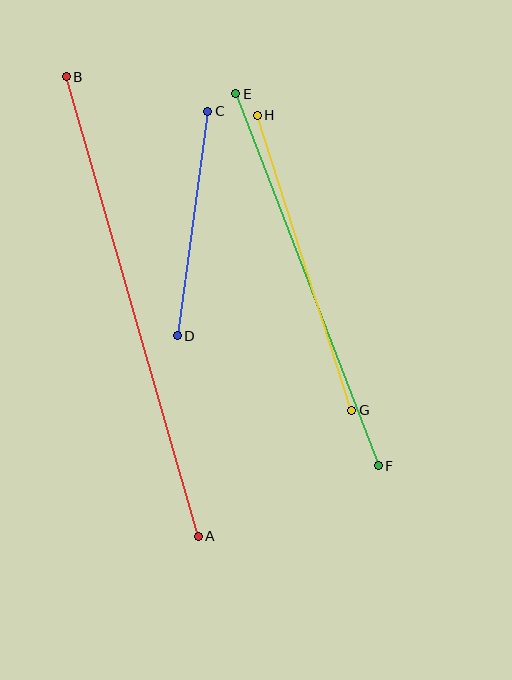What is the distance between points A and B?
The distance is approximately 478 pixels.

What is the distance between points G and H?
The distance is approximately 310 pixels.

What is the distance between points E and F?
The distance is approximately 398 pixels.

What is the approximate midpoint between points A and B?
The midpoint is at approximately (132, 306) pixels.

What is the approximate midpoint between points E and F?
The midpoint is at approximately (307, 280) pixels.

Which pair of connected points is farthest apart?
Points A and B are farthest apart.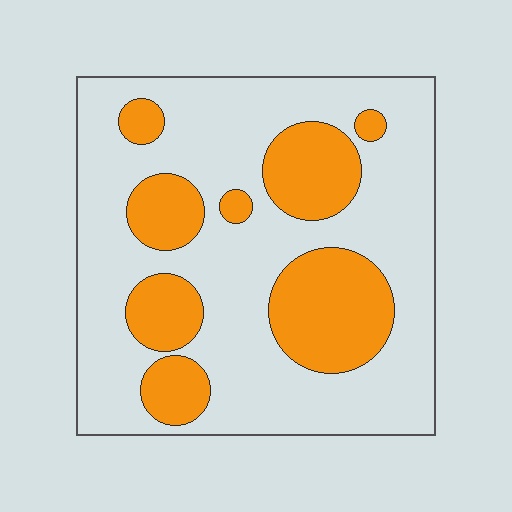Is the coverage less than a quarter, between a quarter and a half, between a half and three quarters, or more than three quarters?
Between a quarter and a half.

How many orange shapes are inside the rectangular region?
8.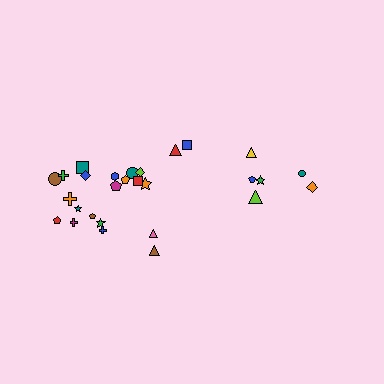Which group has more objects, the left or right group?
The left group.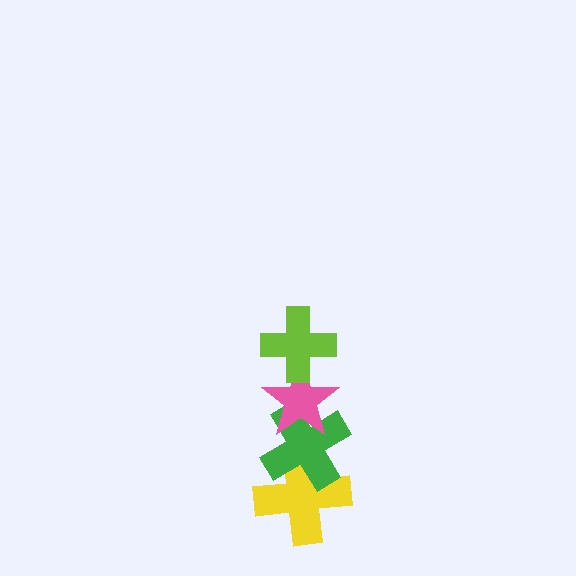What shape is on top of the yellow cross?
The green cross is on top of the yellow cross.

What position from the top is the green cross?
The green cross is 3rd from the top.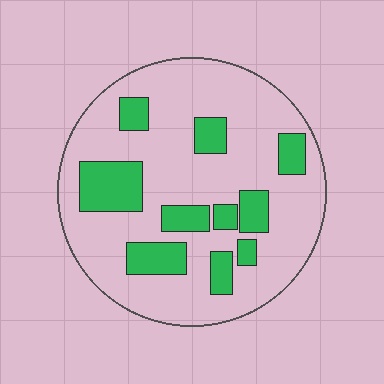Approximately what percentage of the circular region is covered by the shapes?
Approximately 25%.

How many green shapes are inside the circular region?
10.